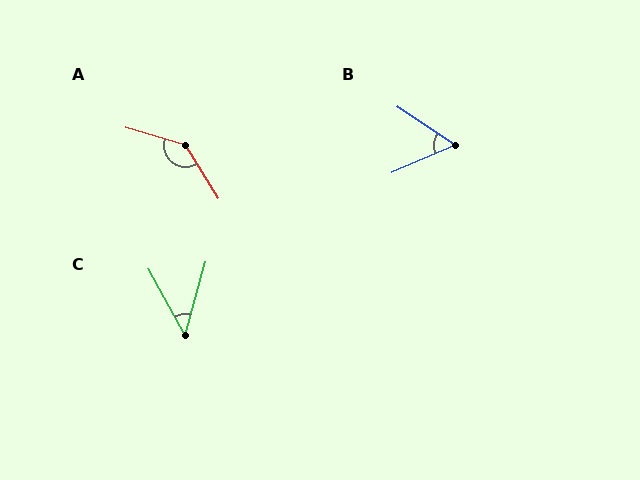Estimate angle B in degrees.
Approximately 57 degrees.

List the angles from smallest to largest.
C (44°), B (57°), A (139°).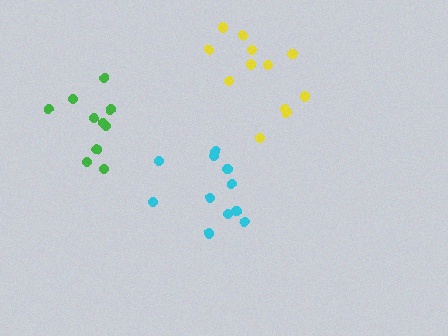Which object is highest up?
The yellow cluster is topmost.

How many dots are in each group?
Group 1: 11 dots, Group 2: 12 dots, Group 3: 10 dots (33 total).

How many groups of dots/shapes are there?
There are 3 groups.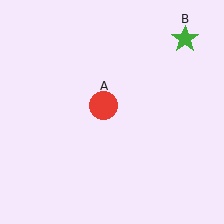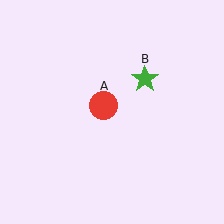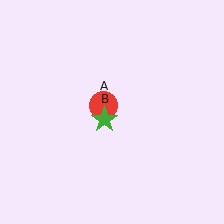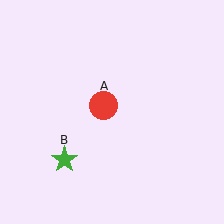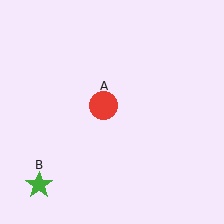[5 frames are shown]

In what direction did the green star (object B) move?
The green star (object B) moved down and to the left.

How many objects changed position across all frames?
1 object changed position: green star (object B).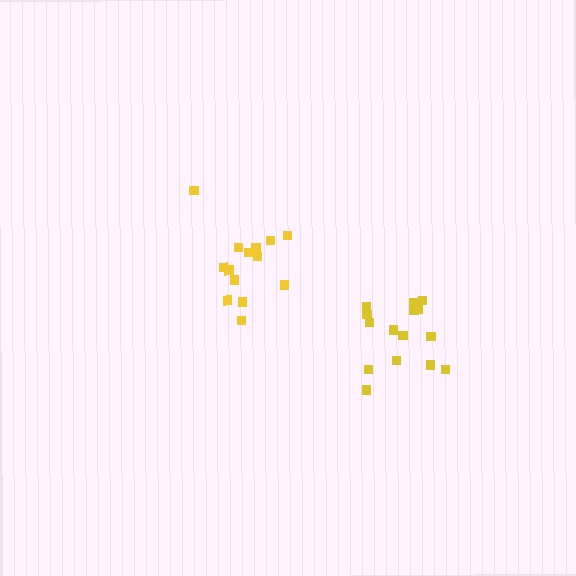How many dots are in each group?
Group 1: 14 dots, Group 2: 15 dots (29 total).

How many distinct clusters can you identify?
There are 2 distinct clusters.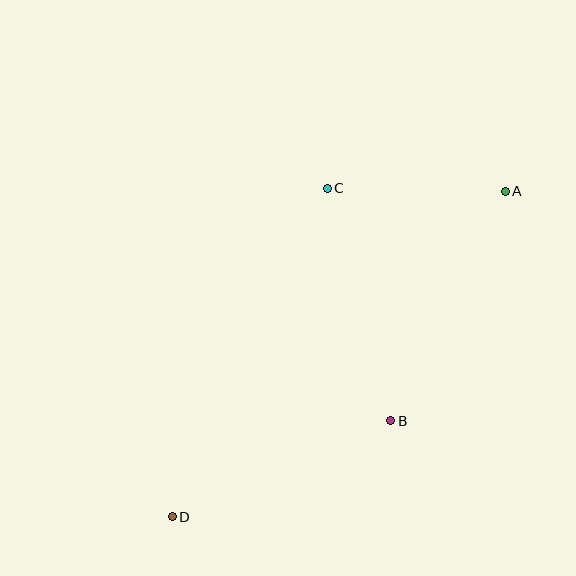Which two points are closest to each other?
Points A and C are closest to each other.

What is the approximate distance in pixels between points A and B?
The distance between A and B is approximately 257 pixels.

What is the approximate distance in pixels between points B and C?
The distance between B and C is approximately 241 pixels.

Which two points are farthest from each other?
Points A and D are farthest from each other.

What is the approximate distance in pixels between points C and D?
The distance between C and D is approximately 363 pixels.